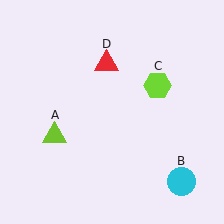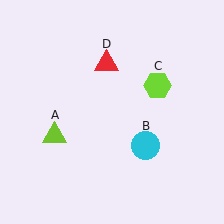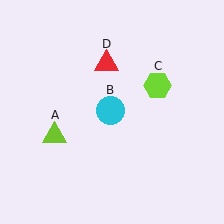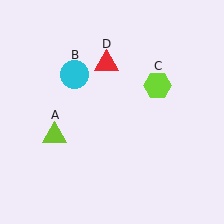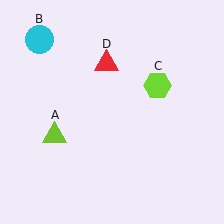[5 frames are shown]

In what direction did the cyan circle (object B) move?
The cyan circle (object B) moved up and to the left.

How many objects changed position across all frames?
1 object changed position: cyan circle (object B).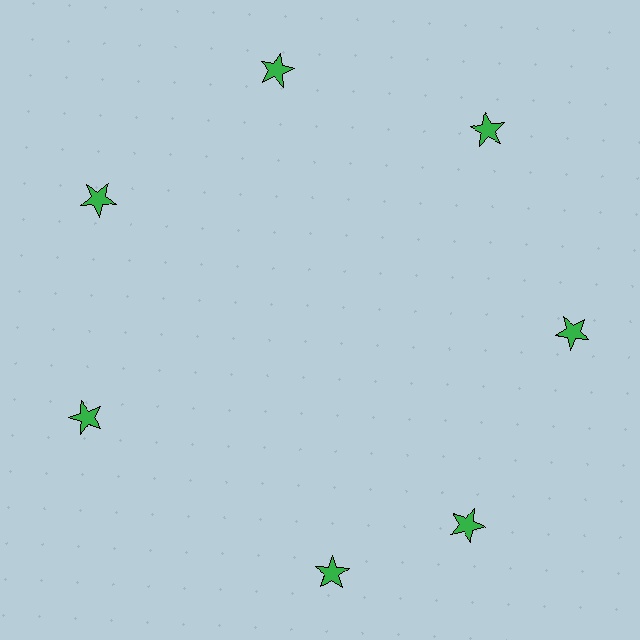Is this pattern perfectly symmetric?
No. The 7 green stars are arranged in a ring, but one element near the 6 o'clock position is rotated out of alignment along the ring, breaking the 7-fold rotational symmetry.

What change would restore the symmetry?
The symmetry would be restored by rotating it back into even spacing with its neighbors so that all 7 stars sit at equal angles and equal distance from the center.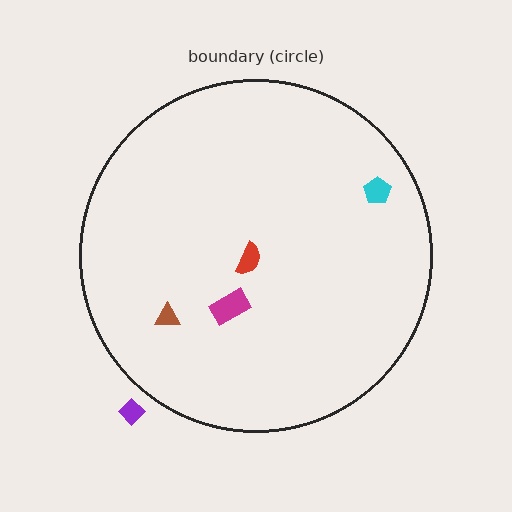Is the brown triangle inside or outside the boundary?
Inside.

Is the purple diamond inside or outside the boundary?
Outside.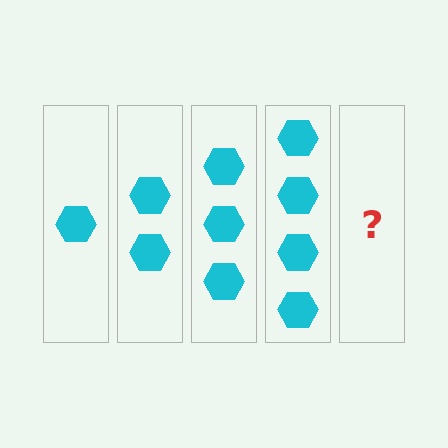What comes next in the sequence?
The next element should be 5 hexagons.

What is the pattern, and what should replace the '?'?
The pattern is that each step adds one more hexagon. The '?' should be 5 hexagons.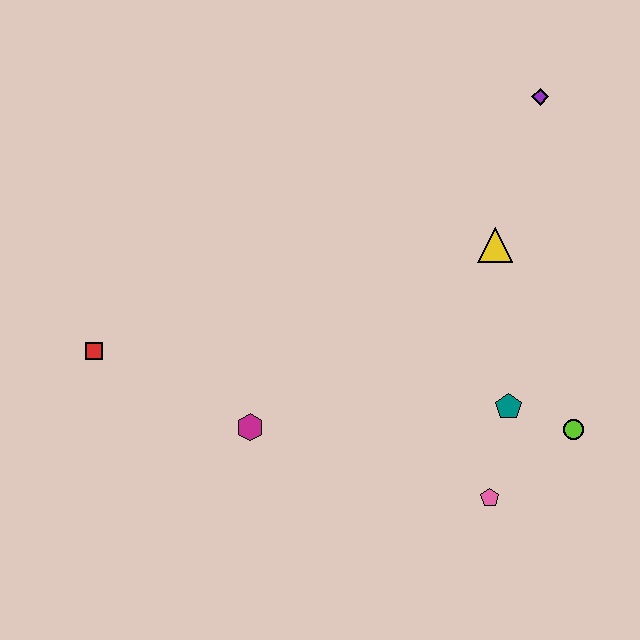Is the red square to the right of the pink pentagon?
No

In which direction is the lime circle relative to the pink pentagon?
The lime circle is to the right of the pink pentagon.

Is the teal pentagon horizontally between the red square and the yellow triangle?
No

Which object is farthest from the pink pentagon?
The red square is farthest from the pink pentagon.